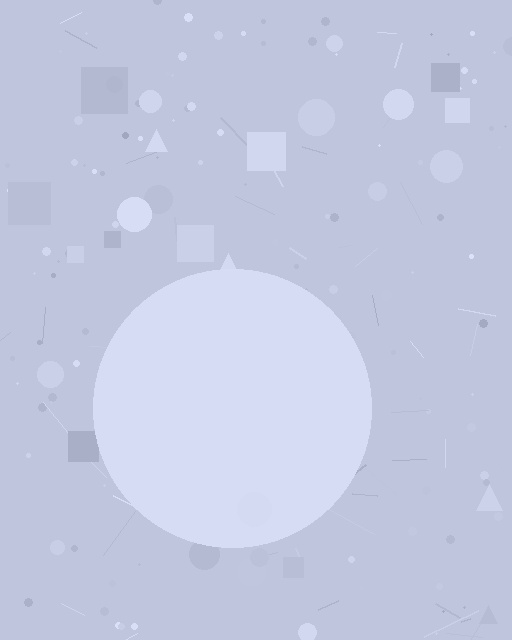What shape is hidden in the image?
A circle is hidden in the image.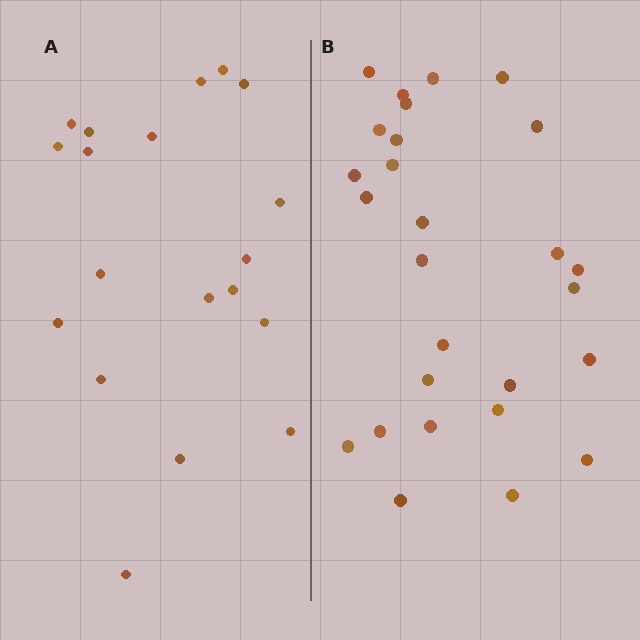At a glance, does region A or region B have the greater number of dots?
Region B (the right region) has more dots.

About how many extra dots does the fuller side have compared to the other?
Region B has roughly 8 or so more dots than region A.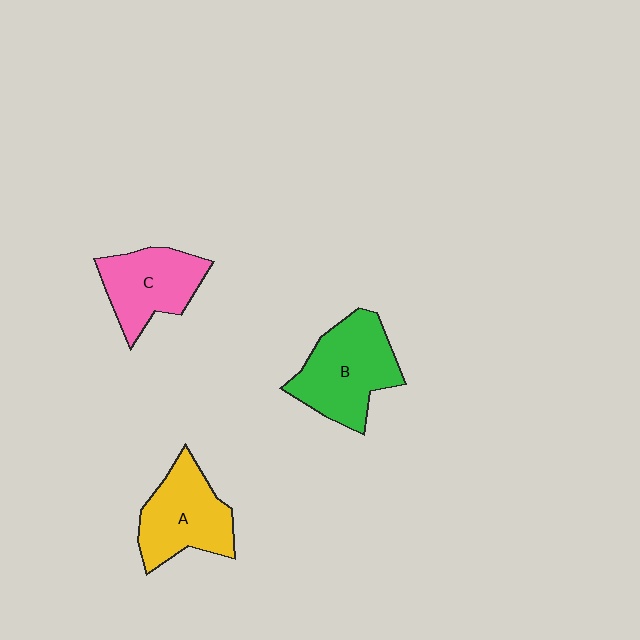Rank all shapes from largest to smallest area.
From largest to smallest: B (green), A (yellow), C (pink).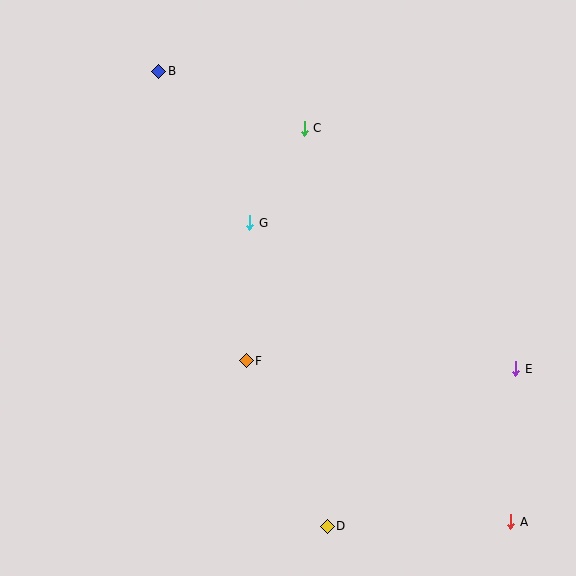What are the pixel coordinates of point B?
Point B is at (159, 71).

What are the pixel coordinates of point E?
Point E is at (516, 369).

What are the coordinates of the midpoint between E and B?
The midpoint between E and B is at (337, 220).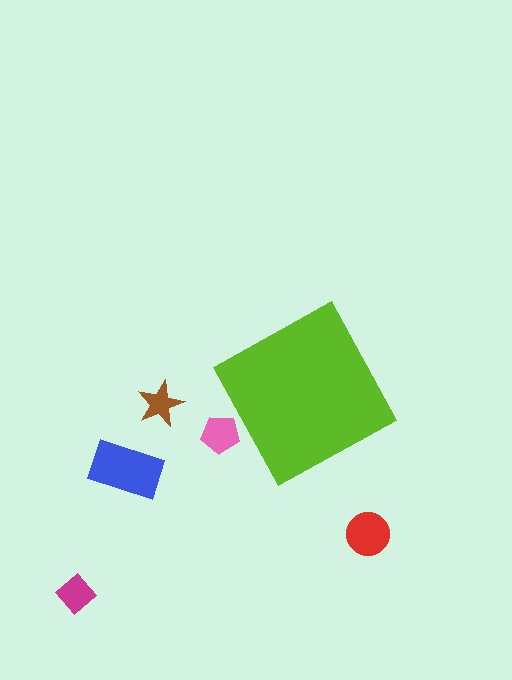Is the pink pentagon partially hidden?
Yes, the pink pentagon is partially hidden behind the lime diamond.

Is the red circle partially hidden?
No, the red circle is fully visible.